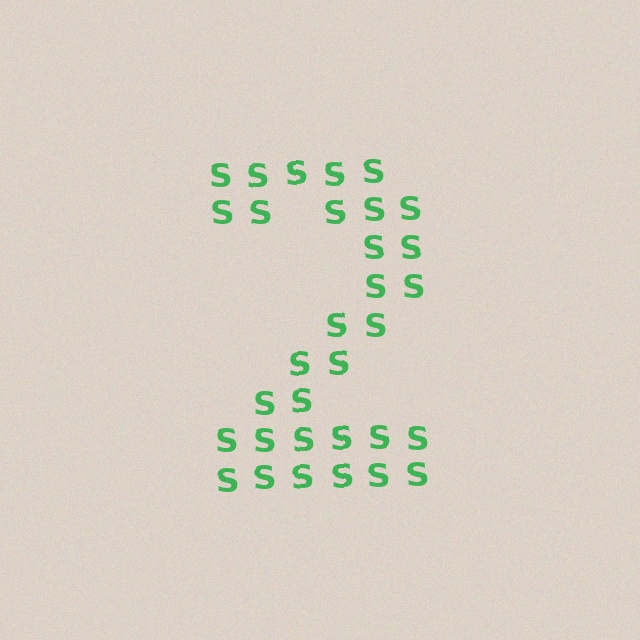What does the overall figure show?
The overall figure shows the digit 2.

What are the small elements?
The small elements are letter S's.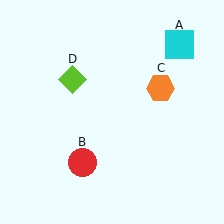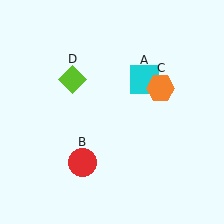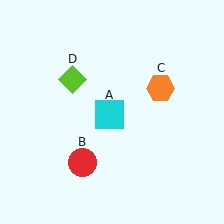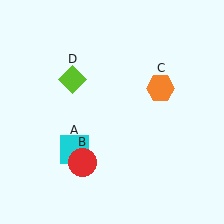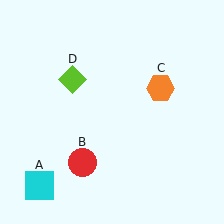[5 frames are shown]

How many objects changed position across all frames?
1 object changed position: cyan square (object A).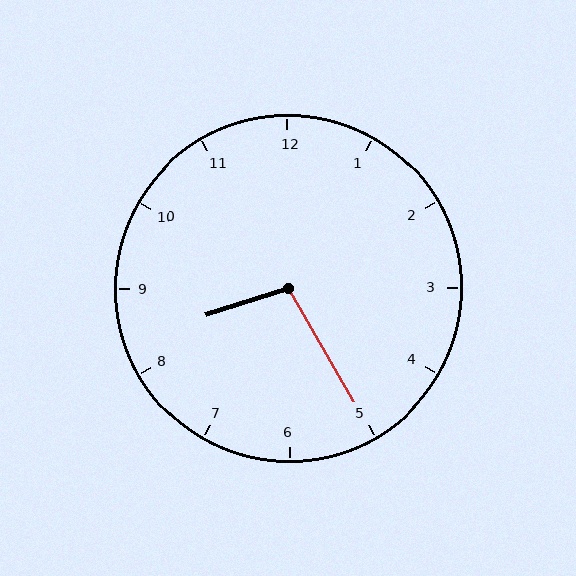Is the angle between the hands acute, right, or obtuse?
It is obtuse.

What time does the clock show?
8:25.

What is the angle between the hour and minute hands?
Approximately 102 degrees.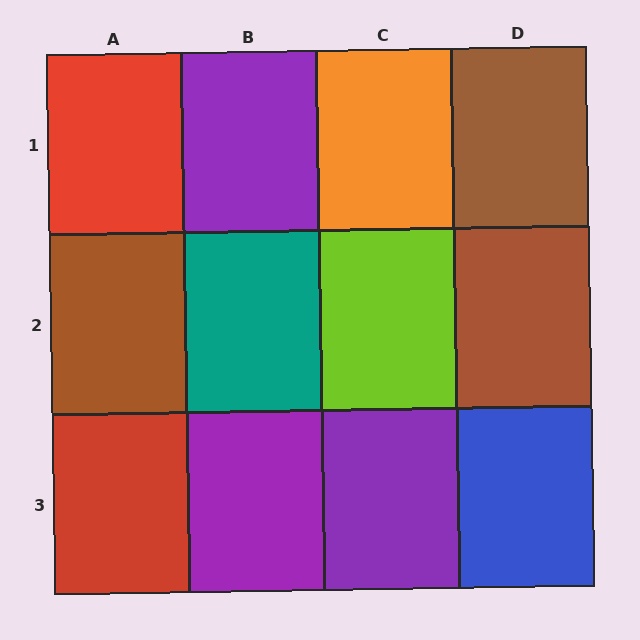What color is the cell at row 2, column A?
Brown.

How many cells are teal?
1 cell is teal.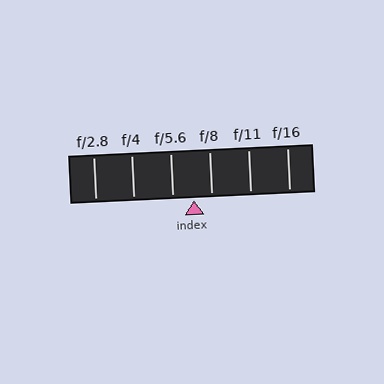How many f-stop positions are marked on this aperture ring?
There are 6 f-stop positions marked.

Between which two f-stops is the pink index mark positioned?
The index mark is between f/5.6 and f/8.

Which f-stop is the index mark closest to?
The index mark is closest to f/8.